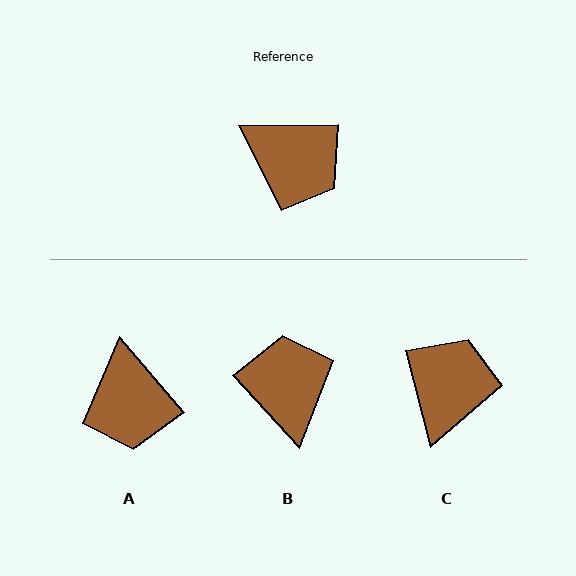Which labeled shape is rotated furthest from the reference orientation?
B, about 132 degrees away.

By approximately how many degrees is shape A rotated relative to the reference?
Approximately 50 degrees clockwise.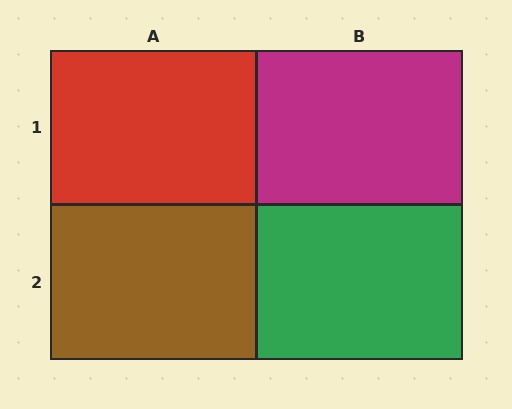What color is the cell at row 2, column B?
Green.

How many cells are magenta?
1 cell is magenta.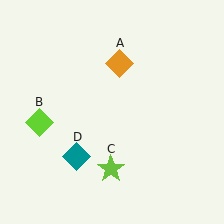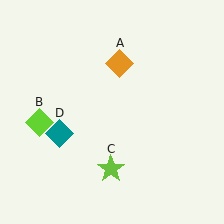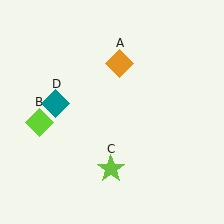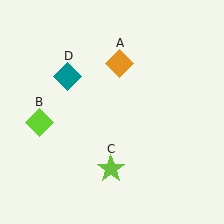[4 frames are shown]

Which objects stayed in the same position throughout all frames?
Orange diamond (object A) and lime diamond (object B) and lime star (object C) remained stationary.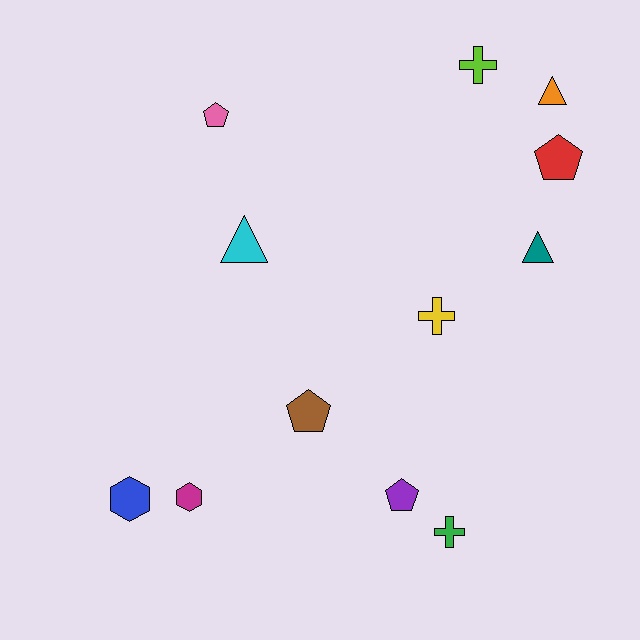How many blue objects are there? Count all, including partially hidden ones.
There is 1 blue object.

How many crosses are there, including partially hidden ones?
There are 3 crosses.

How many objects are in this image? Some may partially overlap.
There are 12 objects.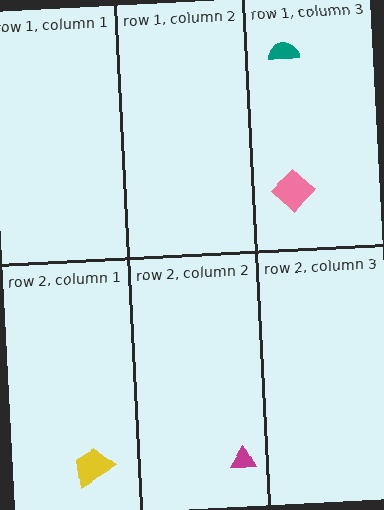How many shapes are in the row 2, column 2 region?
1.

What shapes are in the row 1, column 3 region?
The pink diamond, the teal semicircle.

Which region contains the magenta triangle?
The row 2, column 2 region.